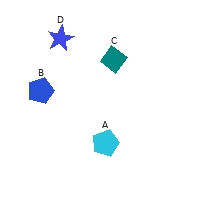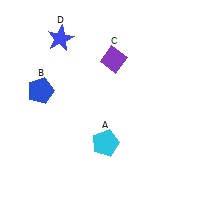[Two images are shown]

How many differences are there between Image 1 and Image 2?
There is 1 difference between the two images.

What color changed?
The diamond (C) changed from teal in Image 1 to purple in Image 2.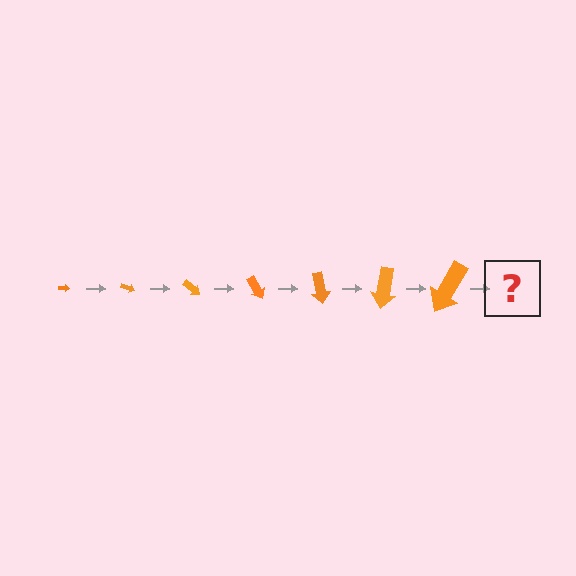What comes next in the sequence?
The next element should be an arrow, larger than the previous one and rotated 140 degrees from the start.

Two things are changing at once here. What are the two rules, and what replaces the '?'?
The two rules are that the arrow grows larger each step and it rotates 20 degrees each step. The '?' should be an arrow, larger than the previous one and rotated 140 degrees from the start.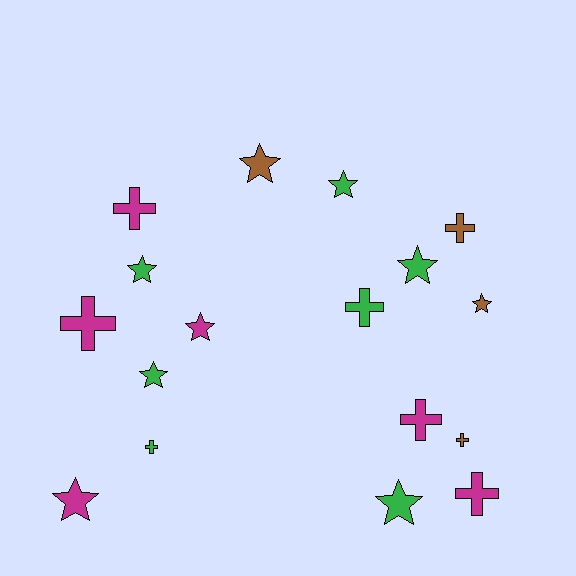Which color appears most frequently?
Green, with 7 objects.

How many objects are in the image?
There are 17 objects.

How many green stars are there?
There are 5 green stars.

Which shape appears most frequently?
Star, with 9 objects.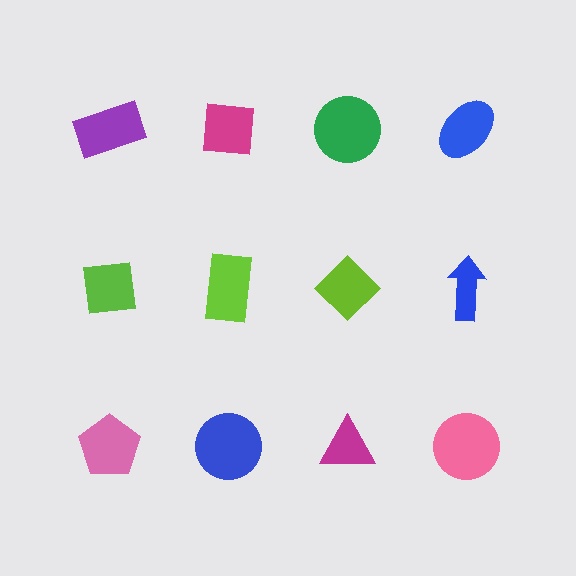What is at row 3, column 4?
A pink circle.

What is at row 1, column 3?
A green circle.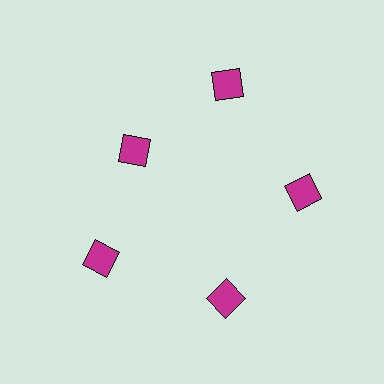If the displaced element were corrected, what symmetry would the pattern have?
It would have 5-fold rotational symmetry — the pattern would map onto itself every 72 degrees.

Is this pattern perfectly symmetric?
No. The 5 magenta squares are arranged in a ring, but one element near the 10 o'clock position is pulled inward toward the center, breaking the 5-fold rotational symmetry.